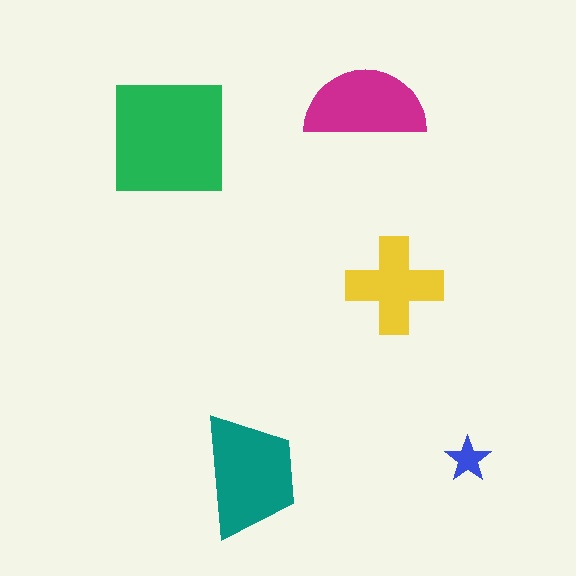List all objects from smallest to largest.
The blue star, the yellow cross, the magenta semicircle, the teal trapezoid, the green square.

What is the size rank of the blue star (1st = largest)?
5th.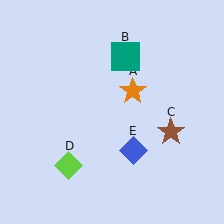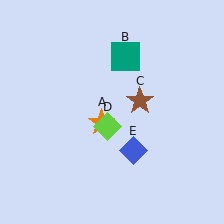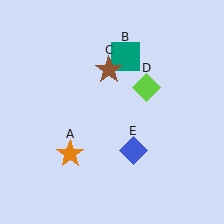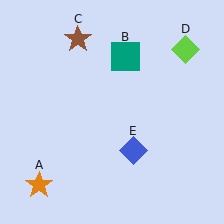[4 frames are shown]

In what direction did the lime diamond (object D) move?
The lime diamond (object D) moved up and to the right.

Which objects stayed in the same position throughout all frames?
Teal square (object B) and blue diamond (object E) remained stationary.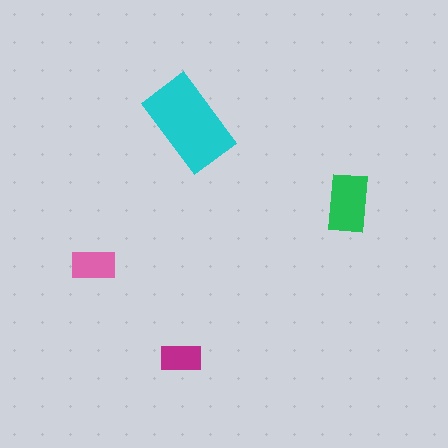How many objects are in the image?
There are 4 objects in the image.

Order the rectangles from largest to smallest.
the cyan one, the green one, the pink one, the magenta one.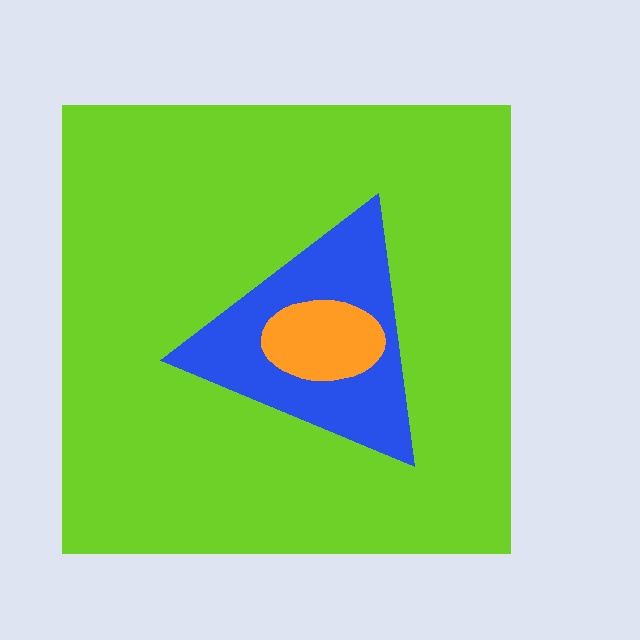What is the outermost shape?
The lime square.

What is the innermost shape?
The orange ellipse.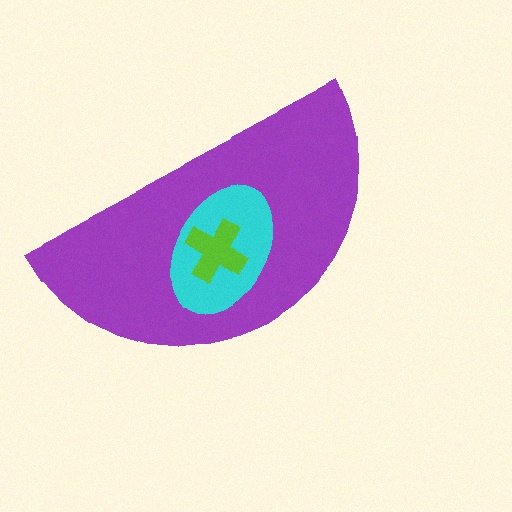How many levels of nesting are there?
3.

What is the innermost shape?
The lime cross.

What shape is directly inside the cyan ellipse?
The lime cross.